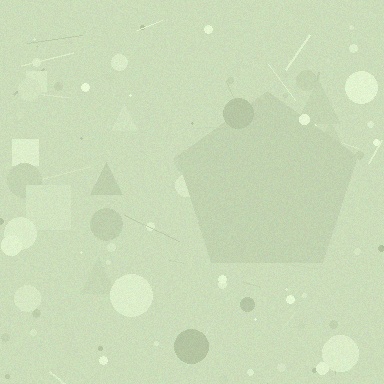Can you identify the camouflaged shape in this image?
The camouflaged shape is a pentagon.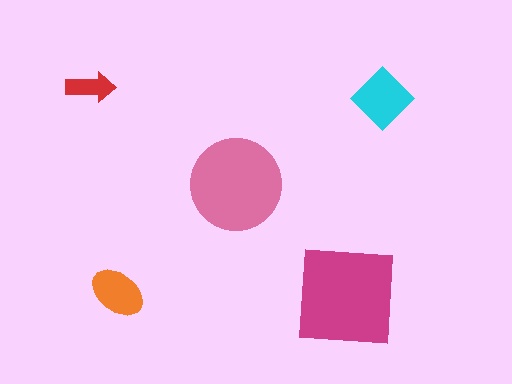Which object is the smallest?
The red arrow.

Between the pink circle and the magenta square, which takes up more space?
The magenta square.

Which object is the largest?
The magenta square.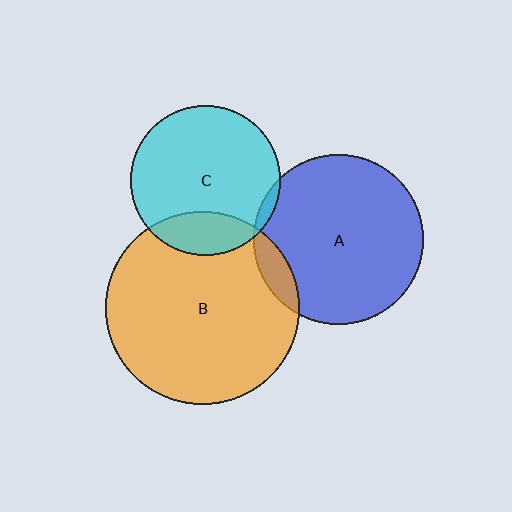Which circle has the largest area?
Circle B (orange).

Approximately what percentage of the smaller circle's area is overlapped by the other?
Approximately 5%.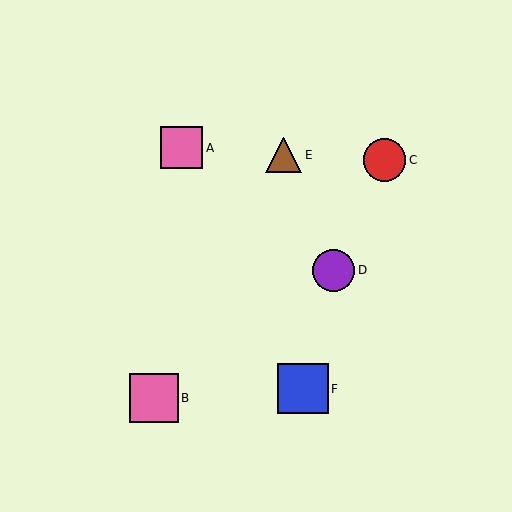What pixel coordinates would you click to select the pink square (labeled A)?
Click at (182, 148) to select the pink square A.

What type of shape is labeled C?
Shape C is a red circle.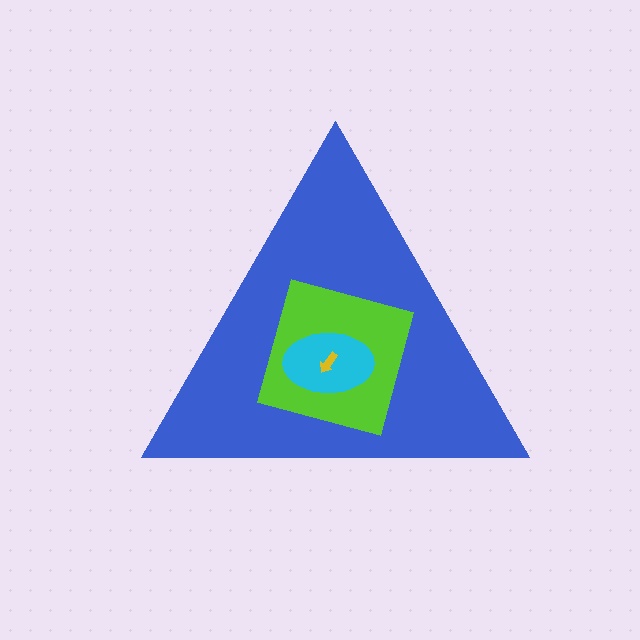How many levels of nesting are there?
4.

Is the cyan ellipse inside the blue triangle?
Yes.